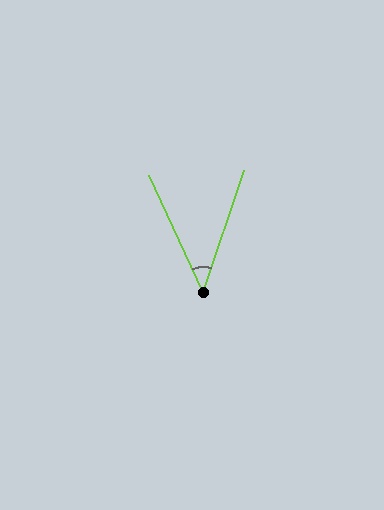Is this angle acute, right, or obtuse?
It is acute.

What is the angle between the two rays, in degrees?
Approximately 43 degrees.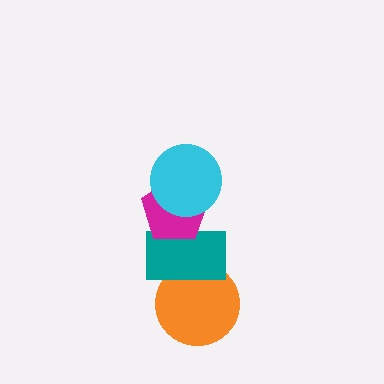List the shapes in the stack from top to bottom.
From top to bottom: the cyan circle, the magenta pentagon, the teal rectangle, the orange circle.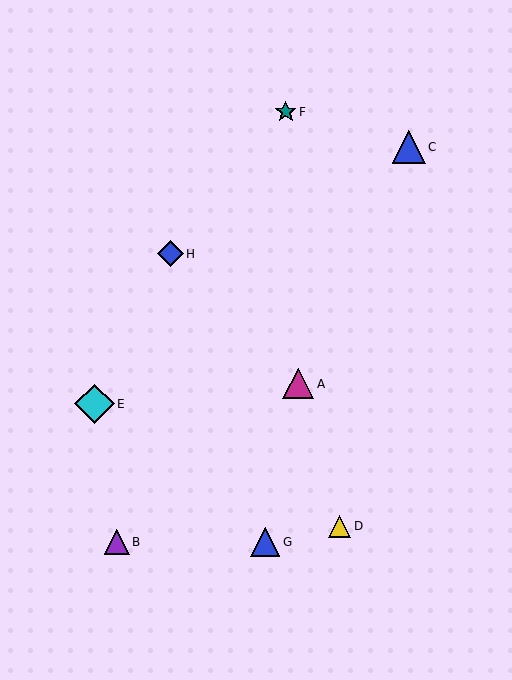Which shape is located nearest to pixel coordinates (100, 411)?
The cyan diamond (labeled E) at (95, 404) is nearest to that location.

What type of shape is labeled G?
Shape G is a blue triangle.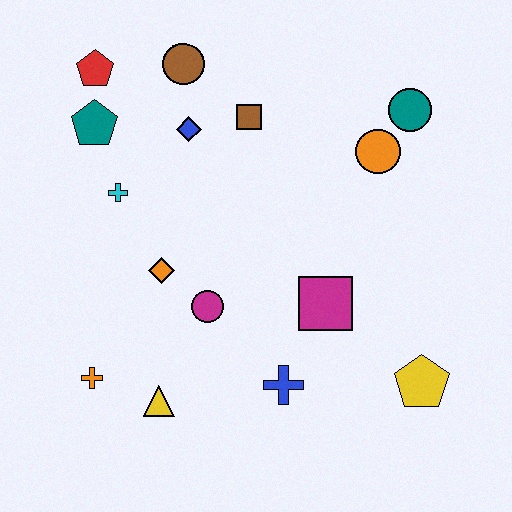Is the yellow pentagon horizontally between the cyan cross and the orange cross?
No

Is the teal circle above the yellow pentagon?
Yes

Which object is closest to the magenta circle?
The orange diamond is closest to the magenta circle.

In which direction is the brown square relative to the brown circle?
The brown square is to the right of the brown circle.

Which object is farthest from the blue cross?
The red pentagon is farthest from the blue cross.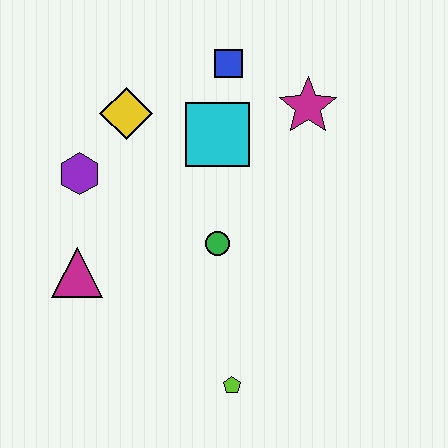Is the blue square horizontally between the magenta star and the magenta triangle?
Yes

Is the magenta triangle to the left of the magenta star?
Yes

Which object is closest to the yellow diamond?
The purple hexagon is closest to the yellow diamond.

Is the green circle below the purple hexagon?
Yes